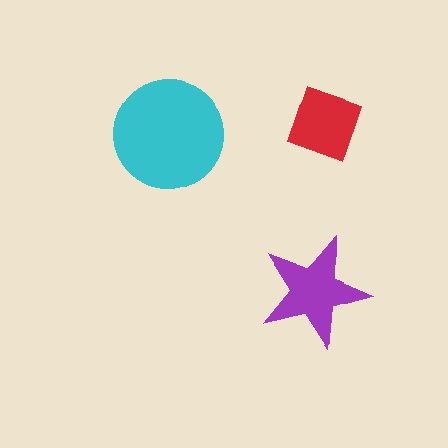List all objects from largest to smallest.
The cyan circle, the purple star, the red square.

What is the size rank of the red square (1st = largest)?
3rd.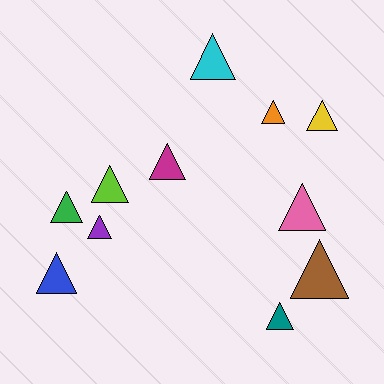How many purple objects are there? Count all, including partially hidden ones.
There is 1 purple object.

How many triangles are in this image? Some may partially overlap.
There are 11 triangles.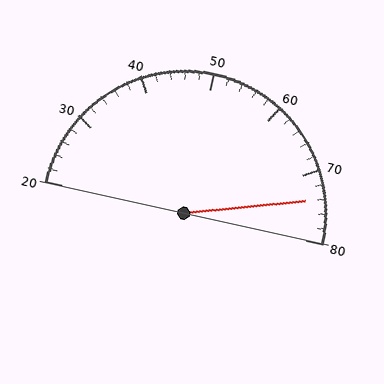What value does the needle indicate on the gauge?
The needle indicates approximately 74.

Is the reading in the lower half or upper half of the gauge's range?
The reading is in the upper half of the range (20 to 80).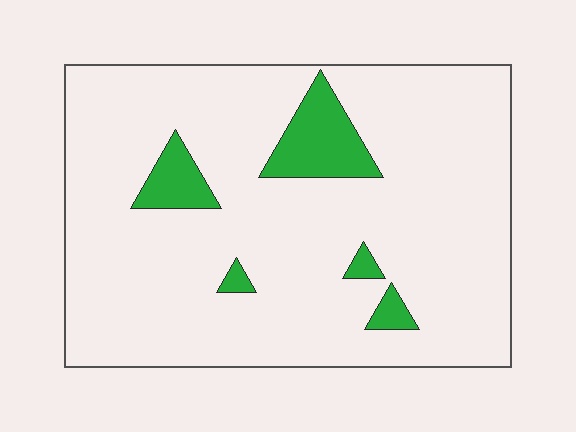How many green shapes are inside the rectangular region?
5.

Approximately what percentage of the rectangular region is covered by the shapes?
Approximately 10%.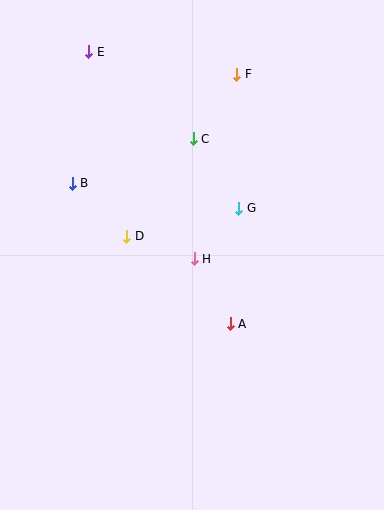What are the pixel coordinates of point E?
Point E is at (89, 52).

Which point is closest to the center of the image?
Point H at (194, 259) is closest to the center.